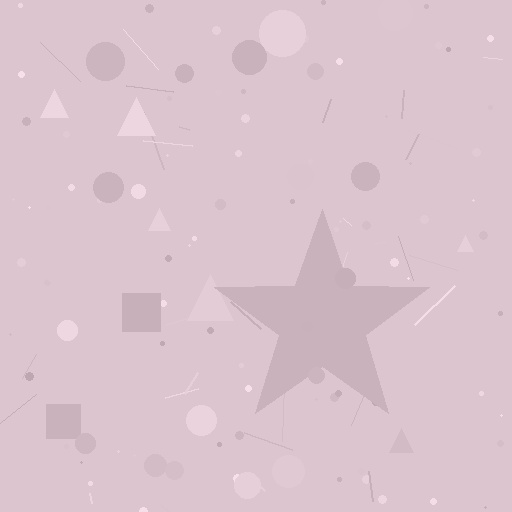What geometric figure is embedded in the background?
A star is embedded in the background.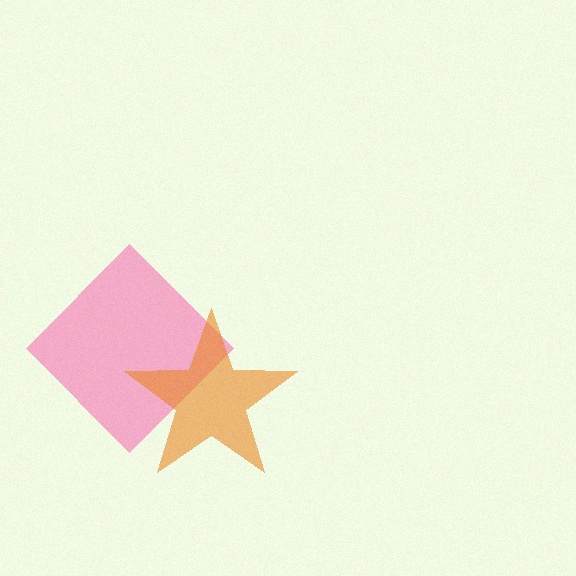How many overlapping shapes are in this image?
There are 2 overlapping shapes in the image.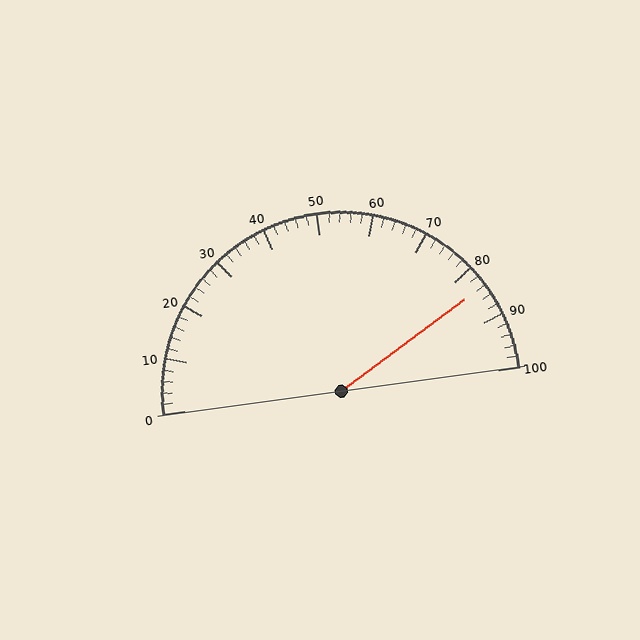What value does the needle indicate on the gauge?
The needle indicates approximately 84.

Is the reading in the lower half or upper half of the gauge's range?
The reading is in the upper half of the range (0 to 100).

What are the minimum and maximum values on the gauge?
The gauge ranges from 0 to 100.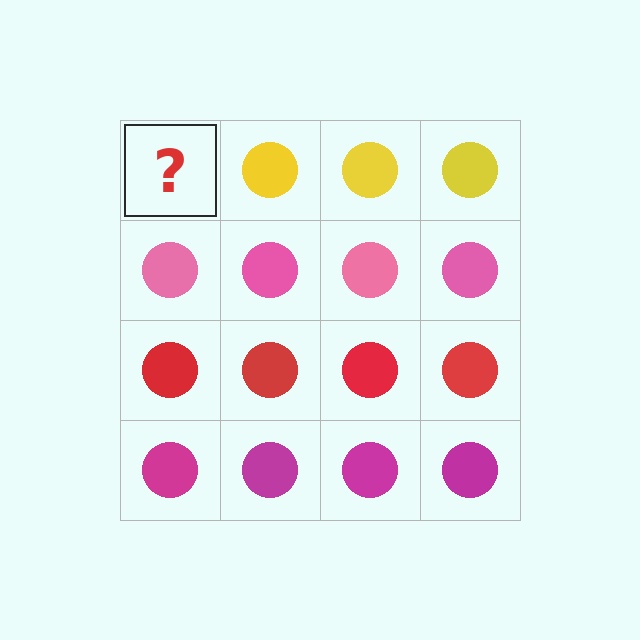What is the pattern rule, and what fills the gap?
The rule is that each row has a consistent color. The gap should be filled with a yellow circle.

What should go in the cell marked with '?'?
The missing cell should contain a yellow circle.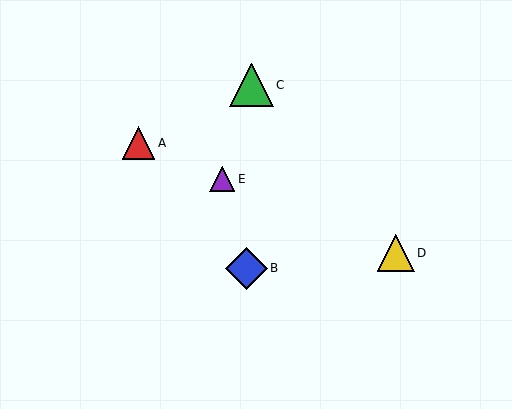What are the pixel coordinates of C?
Object C is at (252, 85).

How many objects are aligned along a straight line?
3 objects (A, D, E) are aligned along a straight line.